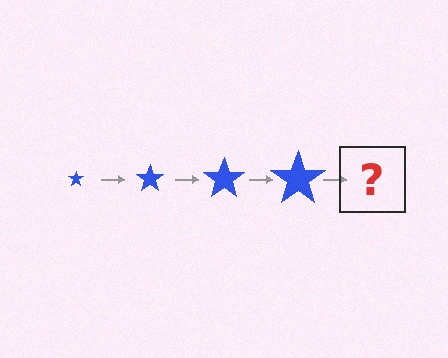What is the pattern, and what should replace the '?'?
The pattern is that the star gets progressively larger each step. The '?' should be a blue star, larger than the previous one.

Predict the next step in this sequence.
The next step is a blue star, larger than the previous one.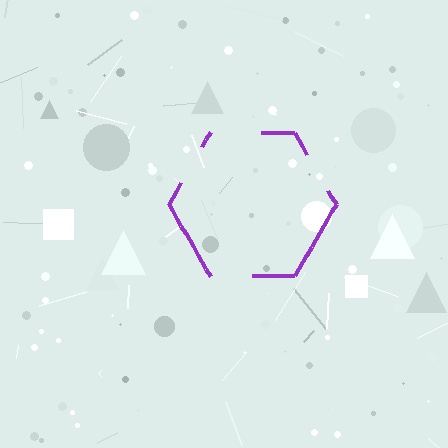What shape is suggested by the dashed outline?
The dashed outline suggests a hexagon.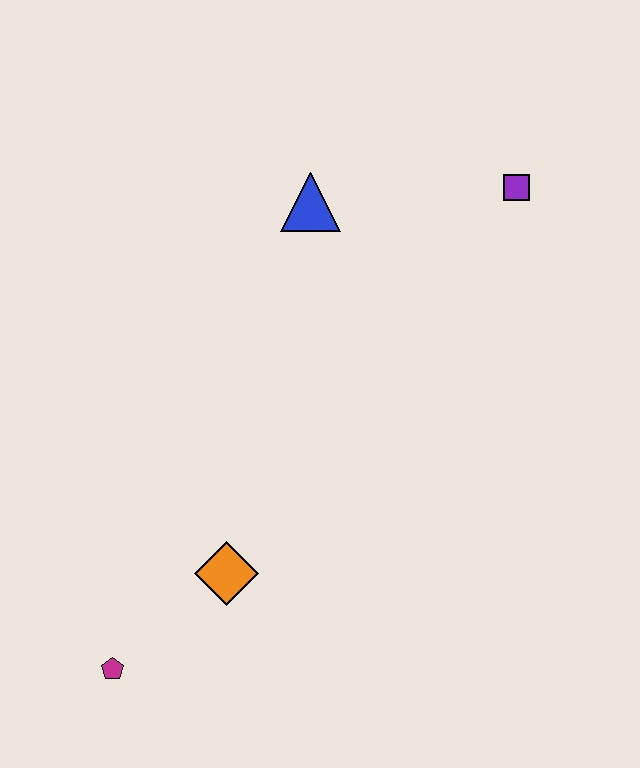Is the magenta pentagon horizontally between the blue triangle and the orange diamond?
No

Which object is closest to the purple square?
The blue triangle is closest to the purple square.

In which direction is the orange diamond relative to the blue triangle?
The orange diamond is below the blue triangle.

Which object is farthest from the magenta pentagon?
The purple square is farthest from the magenta pentagon.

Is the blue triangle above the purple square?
No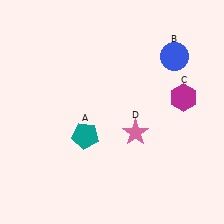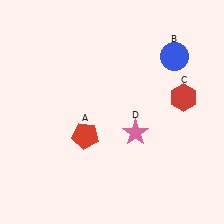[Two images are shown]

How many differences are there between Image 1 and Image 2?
There are 2 differences between the two images.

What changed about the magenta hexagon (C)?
In Image 1, C is magenta. In Image 2, it changed to red.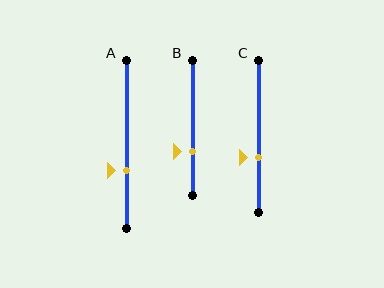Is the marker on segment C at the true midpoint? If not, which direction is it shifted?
No, the marker on segment C is shifted downward by about 14% of the segment length.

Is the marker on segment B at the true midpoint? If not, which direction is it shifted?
No, the marker on segment B is shifted downward by about 17% of the segment length.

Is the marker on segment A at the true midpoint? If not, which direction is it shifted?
No, the marker on segment A is shifted downward by about 15% of the segment length.